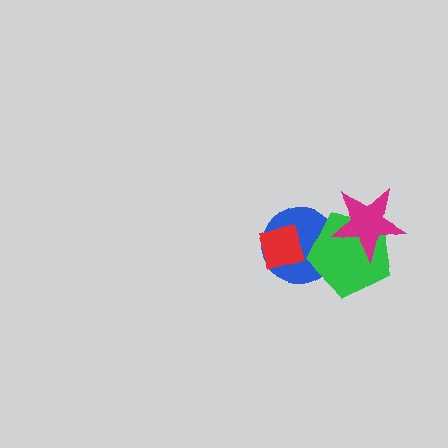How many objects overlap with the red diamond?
1 object overlaps with the red diamond.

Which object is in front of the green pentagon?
The magenta star is in front of the green pentagon.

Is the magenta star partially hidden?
No, no other shape covers it.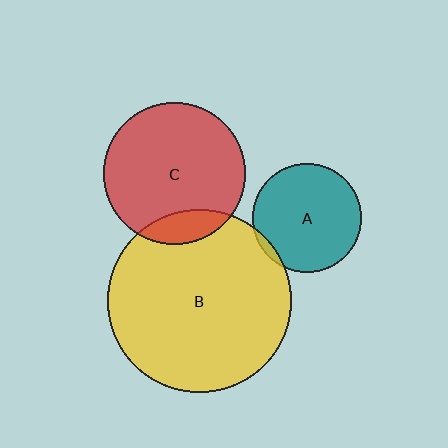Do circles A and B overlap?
Yes.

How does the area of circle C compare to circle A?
Approximately 1.7 times.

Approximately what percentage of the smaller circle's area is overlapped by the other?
Approximately 5%.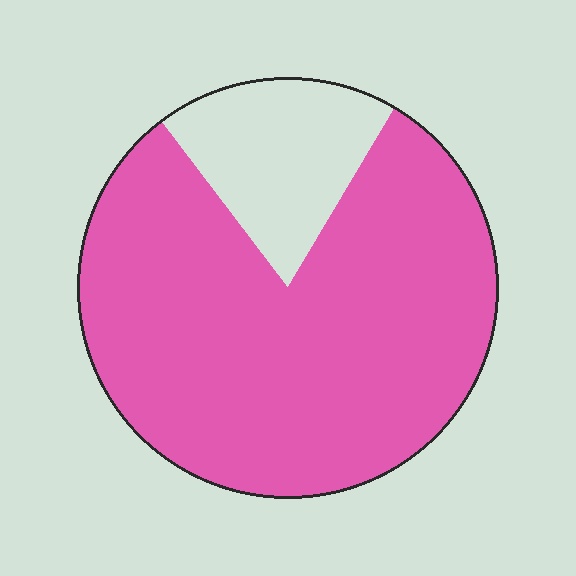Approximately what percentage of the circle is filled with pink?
Approximately 80%.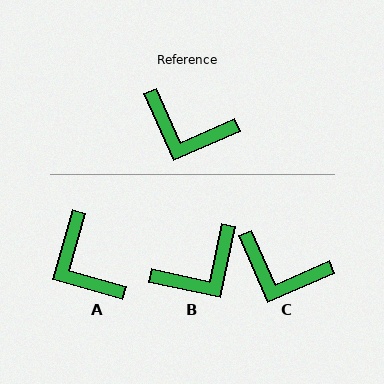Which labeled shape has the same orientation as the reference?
C.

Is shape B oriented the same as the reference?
No, it is off by about 54 degrees.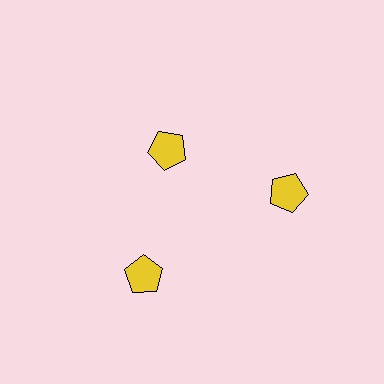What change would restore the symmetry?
The symmetry would be restored by moving it outward, back onto the ring so that all 3 pentagons sit at equal angles and equal distance from the center.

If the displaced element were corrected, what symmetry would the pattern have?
It would have 3-fold rotational symmetry — the pattern would map onto itself every 120 degrees.